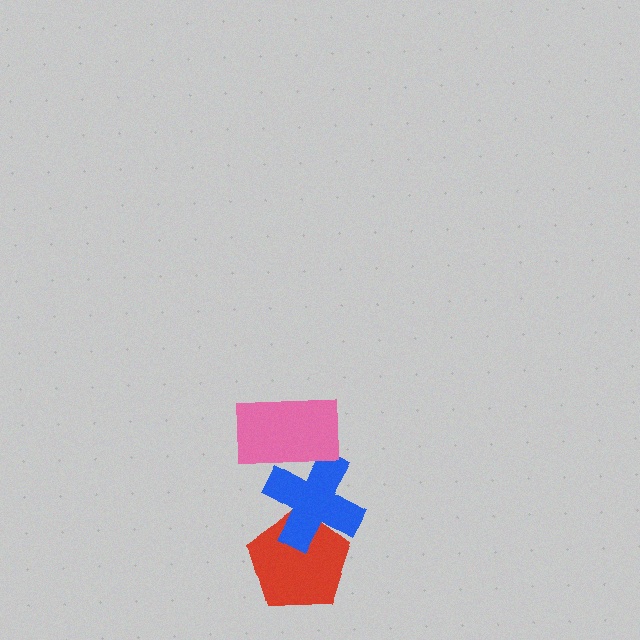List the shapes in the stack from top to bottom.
From top to bottom: the pink rectangle, the blue cross, the red pentagon.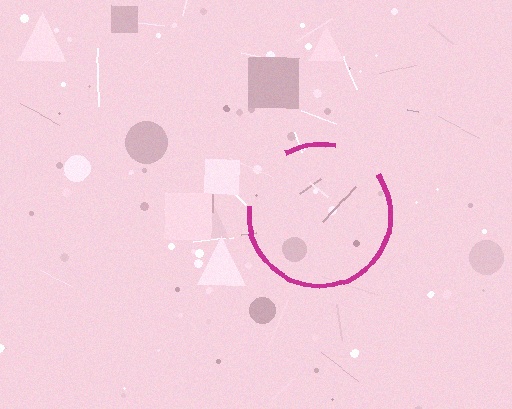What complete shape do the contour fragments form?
The contour fragments form a circle.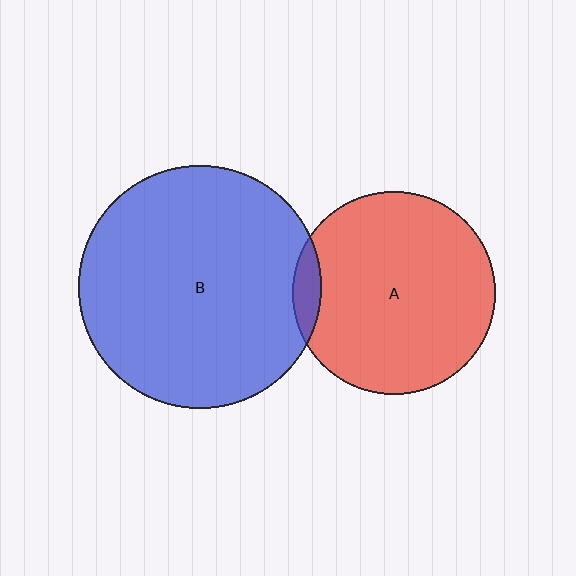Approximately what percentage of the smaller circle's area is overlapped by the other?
Approximately 5%.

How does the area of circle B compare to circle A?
Approximately 1.4 times.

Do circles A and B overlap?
Yes.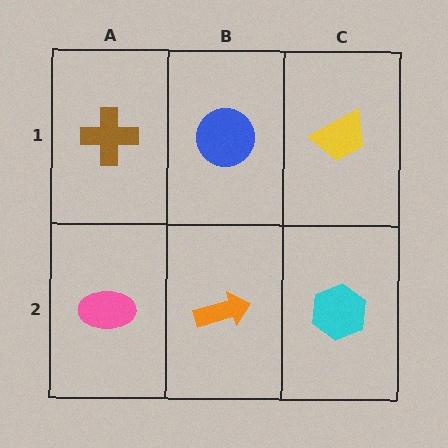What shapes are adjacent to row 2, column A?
A brown cross (row 1, column A), an orange arrow (row 2, column B).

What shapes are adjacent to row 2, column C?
A yellow trapezoid (row 1, column C), an orange arrow (row 2, column B).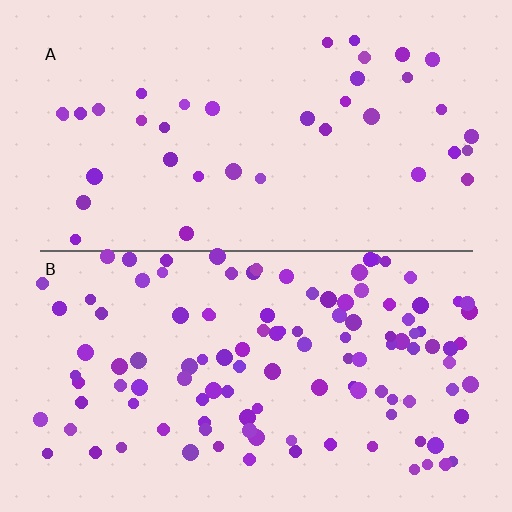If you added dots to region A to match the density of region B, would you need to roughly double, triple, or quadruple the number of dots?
Approximately triple.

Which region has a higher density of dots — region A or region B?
B (the bottom).